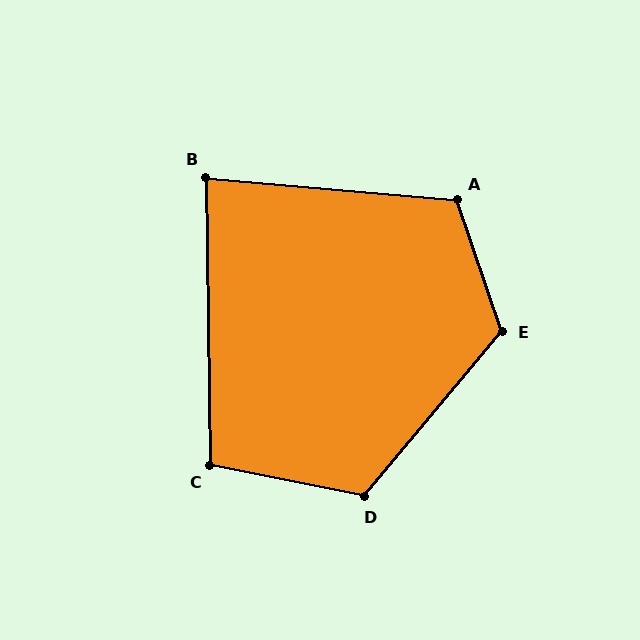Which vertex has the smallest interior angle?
B, at approximately 84 degrees.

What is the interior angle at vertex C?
Approximately 102 degrees (obtuse).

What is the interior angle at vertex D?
Approximately 118 degrees (obtuse).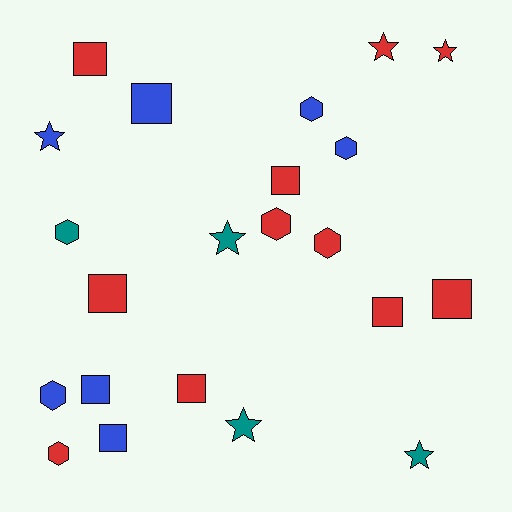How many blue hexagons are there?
There are 3 blue hexagons.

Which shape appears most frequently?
Square, with 9 objects.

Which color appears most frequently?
Red, with 11 objects.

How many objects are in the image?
There are 22 objects.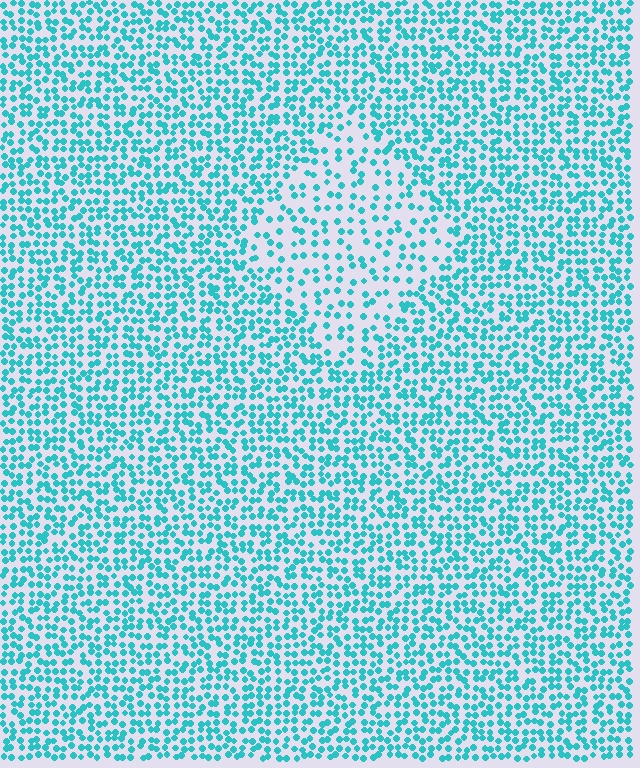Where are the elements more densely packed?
The elements are more densely packed outside the diamond boundary.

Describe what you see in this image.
The image contains small cyan elements arranged at two different densities. A diamond-shaped region is visible where the elements are less densely packed than the surrounding area.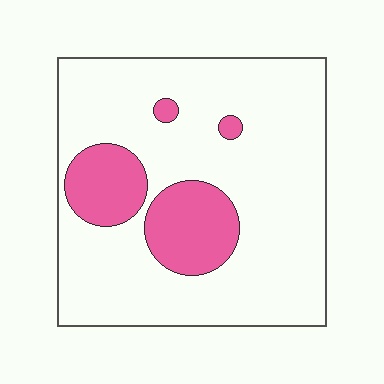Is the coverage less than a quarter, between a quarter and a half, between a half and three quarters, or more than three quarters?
Less than a quarter.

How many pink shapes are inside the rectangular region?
4.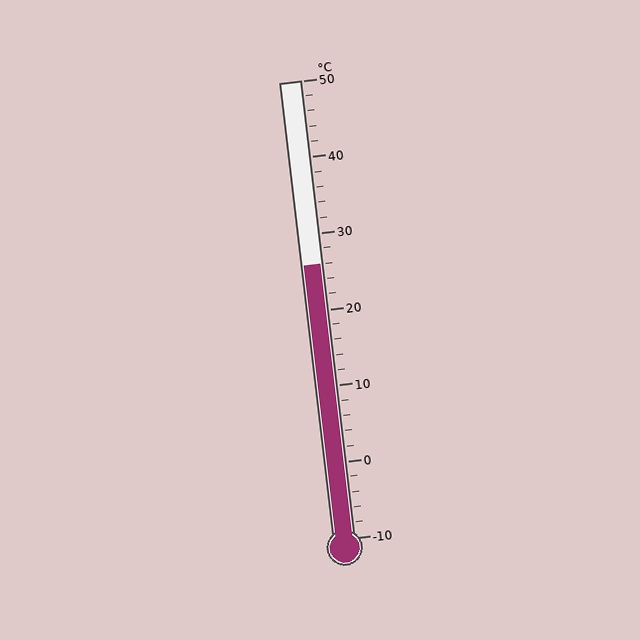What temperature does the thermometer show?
The thermometer shows approximately 26°C.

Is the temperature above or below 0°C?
The temperature is above 0°C.